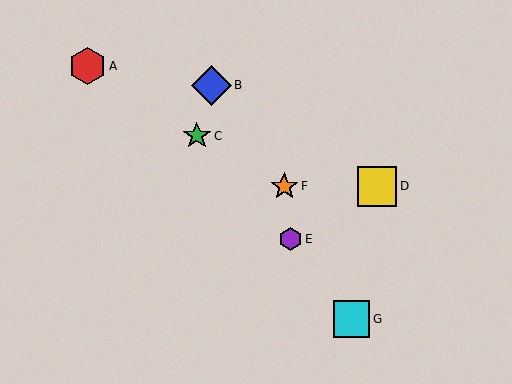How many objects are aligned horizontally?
2 objects (D, F) are aligned horizontally.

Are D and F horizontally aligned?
Yes, both are at y≈186.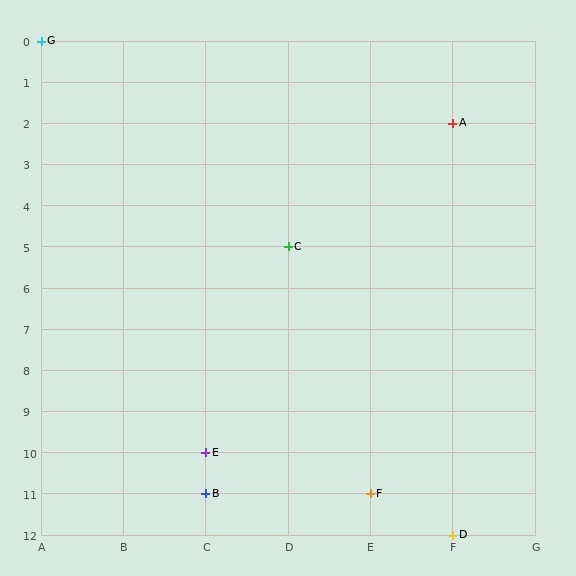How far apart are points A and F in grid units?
Points A and F are 1 column and 9 rows apart (about 9.1 grid units diagonally).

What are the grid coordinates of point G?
Point G is at grid coordinates (A, 0).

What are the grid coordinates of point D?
Point D is at grid coordinates (F, 12).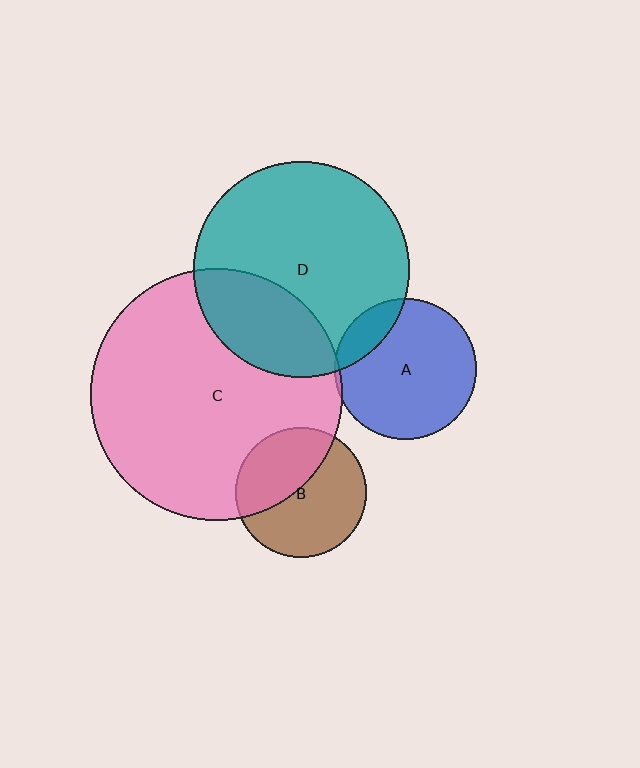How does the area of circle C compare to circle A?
Approximately 3.2 times.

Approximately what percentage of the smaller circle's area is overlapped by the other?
Approximately 5%.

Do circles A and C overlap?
Yes.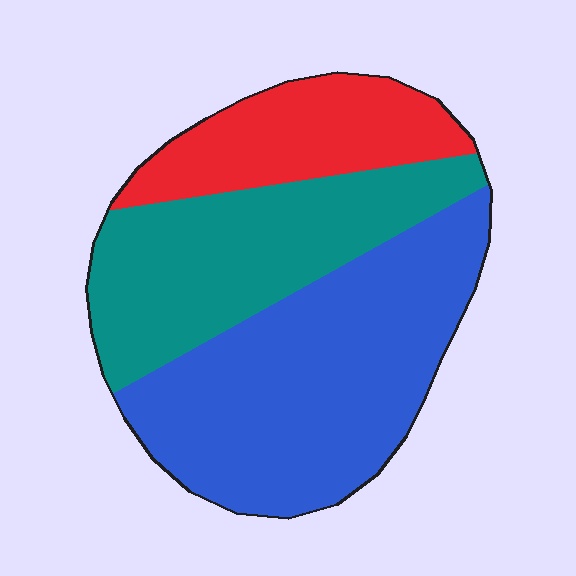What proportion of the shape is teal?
Teal covers about 35% of the shape.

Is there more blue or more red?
Blue.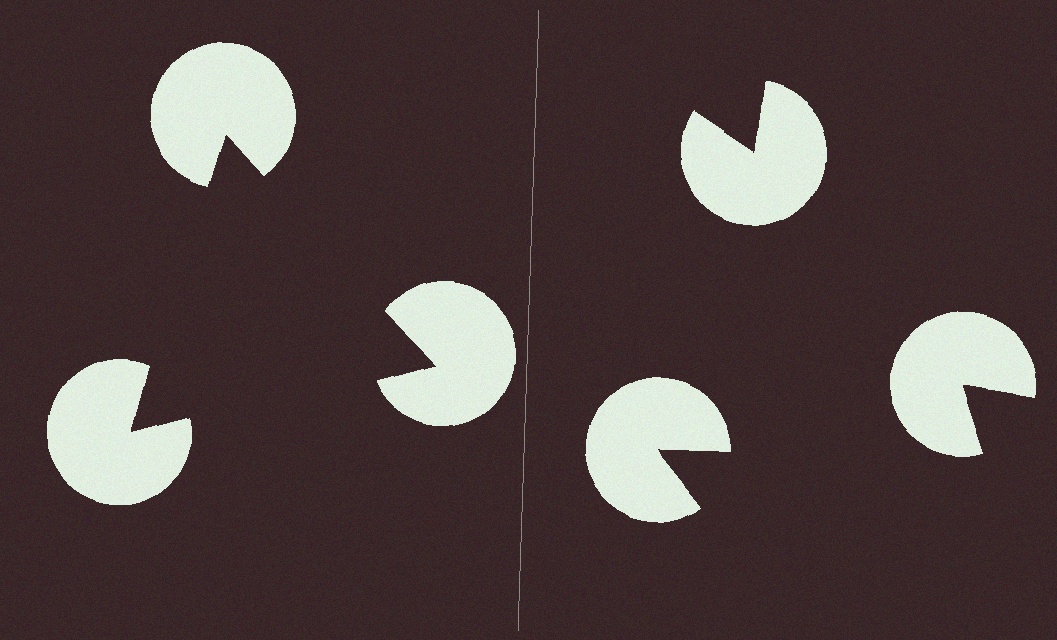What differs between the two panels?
The pac-man discs are positioned identically on both sides; only the wedge orientations differ. On the left they align to a triangle; on the right they are misaligned.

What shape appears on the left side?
An illusory triangle.